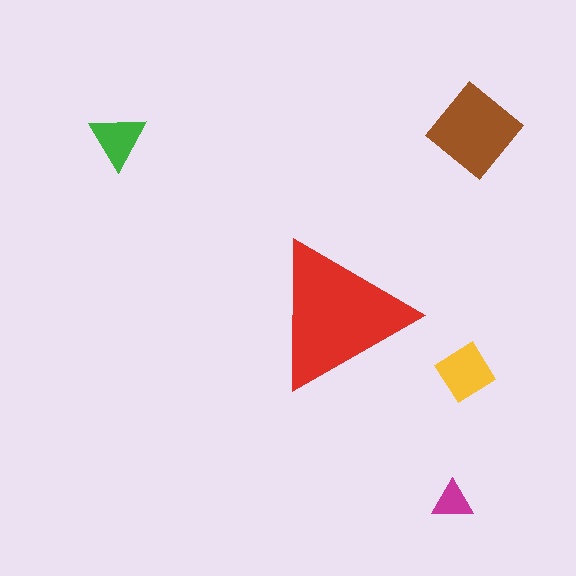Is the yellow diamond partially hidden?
No, the yellow diamond is fully visible.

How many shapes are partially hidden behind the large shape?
0 shapes are partially hidden.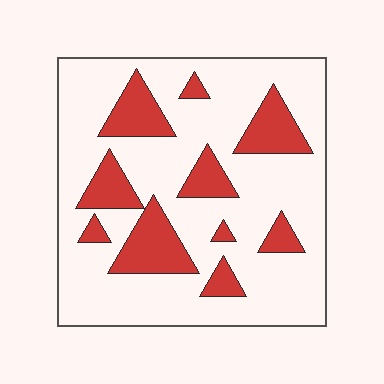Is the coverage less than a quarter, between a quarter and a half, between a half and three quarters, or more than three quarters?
Less than a quarter.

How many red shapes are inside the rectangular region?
10.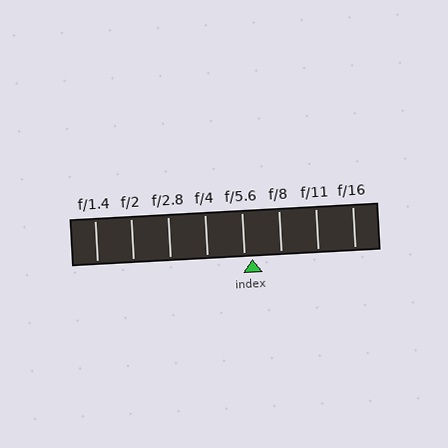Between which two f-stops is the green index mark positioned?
The index mark is between f/5.6 and f/8.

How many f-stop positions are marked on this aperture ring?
There are 8 f-stop positions marked.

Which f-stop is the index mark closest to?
The index mark is closest to f/5.6.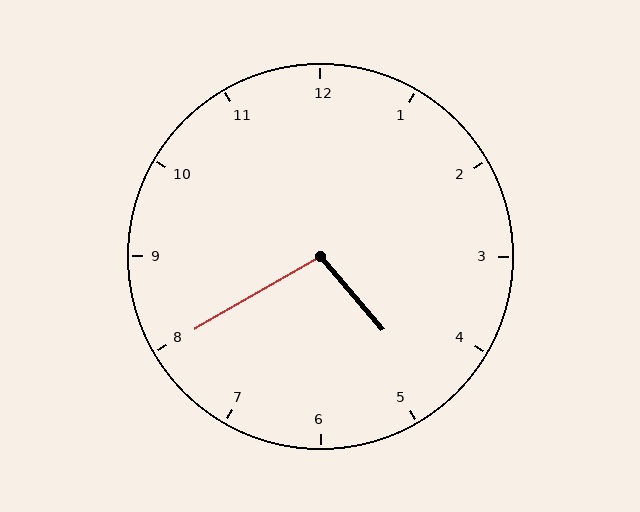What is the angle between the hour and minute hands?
Approximately 100 degrees.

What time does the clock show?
4:40.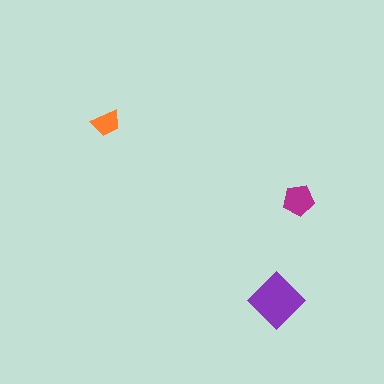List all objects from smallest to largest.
The orange trapezoid, the magenta pentagon, the purple diamond.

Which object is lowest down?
The purple diamond is bottommost.